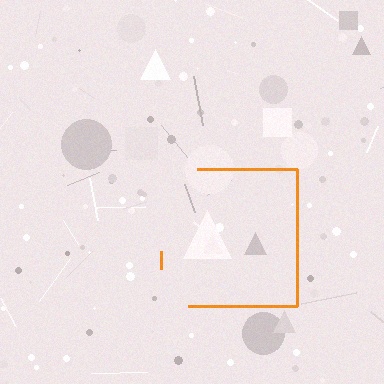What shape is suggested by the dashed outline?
The dashed outline suggests a square.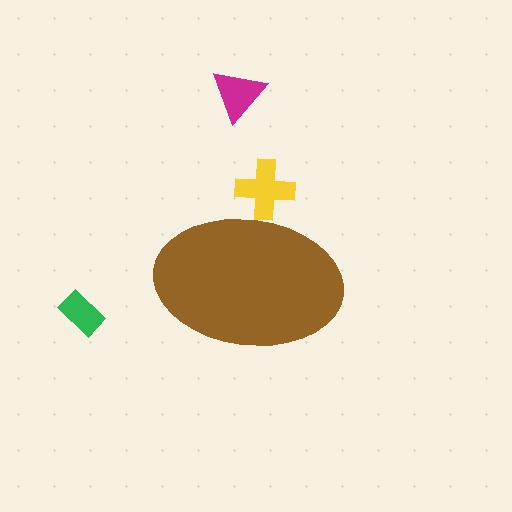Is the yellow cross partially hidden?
Yes, the yellow cross is partially hidden behind the brown ellipse.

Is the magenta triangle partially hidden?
No, the magenta triangle is fully visible.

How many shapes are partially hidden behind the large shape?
1 shape is partially hidden.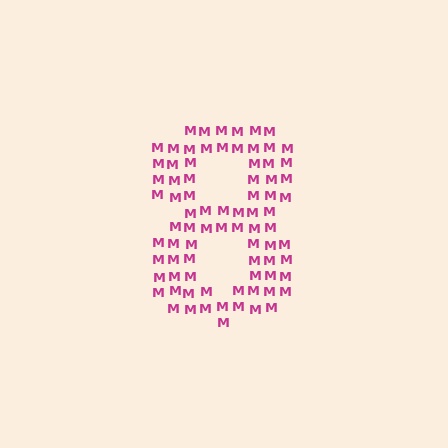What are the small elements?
The small elements are letter M's.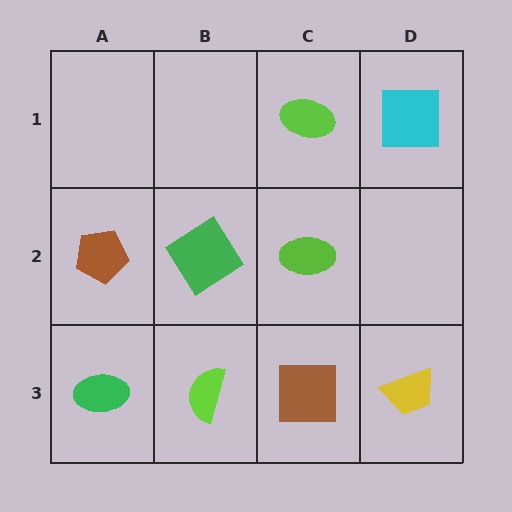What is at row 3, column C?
A brown square.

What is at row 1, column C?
A lime ellipse.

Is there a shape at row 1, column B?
No, that cell is empty.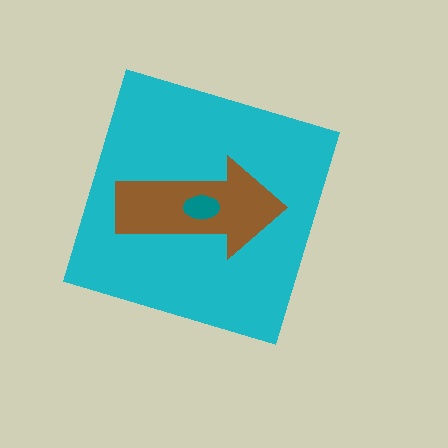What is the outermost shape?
The cyan diamond.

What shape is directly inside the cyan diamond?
The brown arrow.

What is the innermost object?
The teal ellipse.